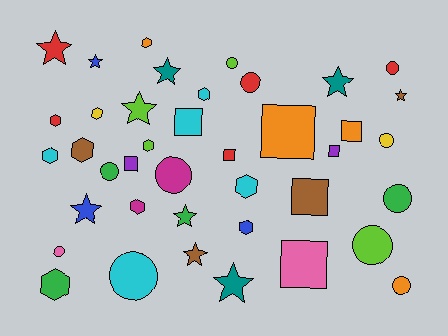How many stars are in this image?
There are 10 stars.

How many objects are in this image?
There are 40 objects.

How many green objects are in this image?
There are 4 green objects.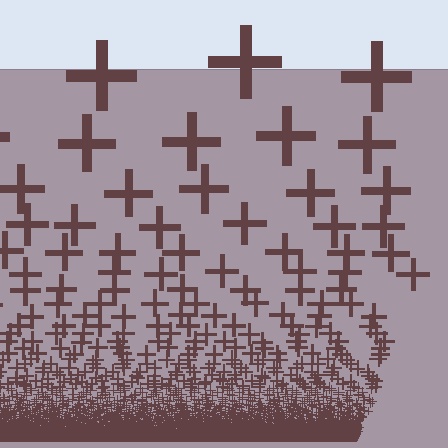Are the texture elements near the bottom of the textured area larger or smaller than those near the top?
Smaller. The gradient is inverted — elements near the bottom are smaller and denser.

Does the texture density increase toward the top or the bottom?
Density increases toward the bottom.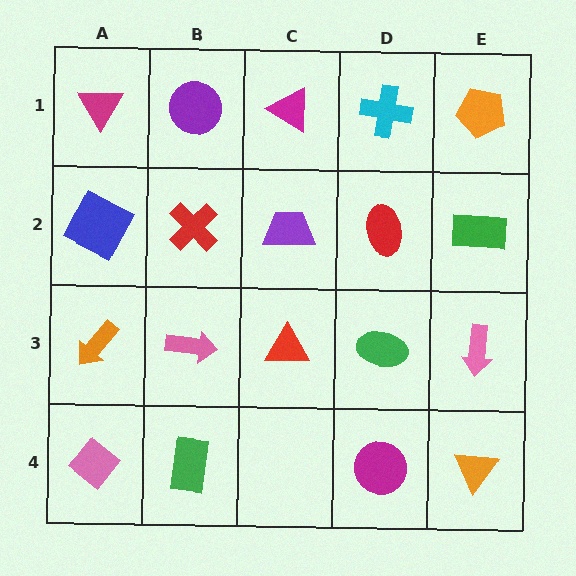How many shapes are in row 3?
5 shapes.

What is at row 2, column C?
A purple trapezoid.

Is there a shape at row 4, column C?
No, that cell is empty.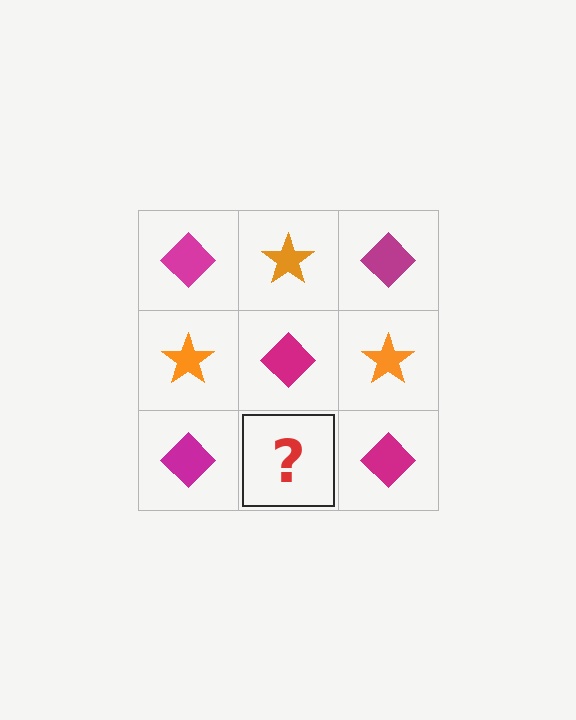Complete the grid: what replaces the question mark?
The question mark should be replaced with an orange star.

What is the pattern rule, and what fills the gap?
The rule is that it alternates magenta diamond and orange star in a checkerboard pattern. The gap should be filled with an orange star.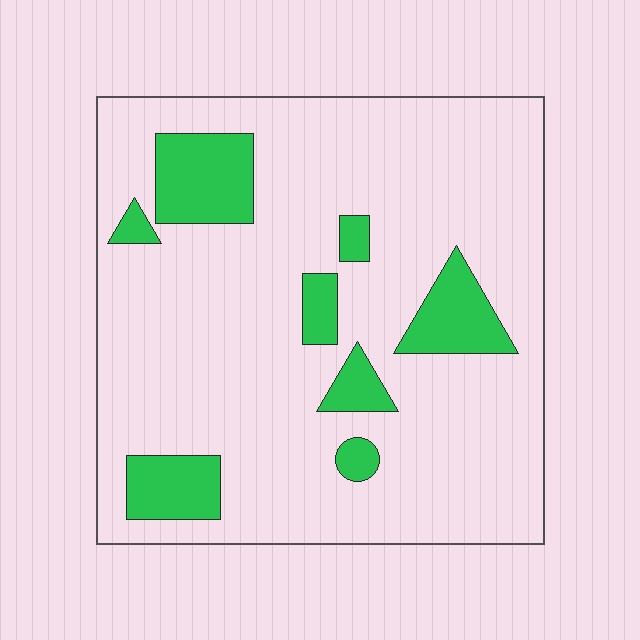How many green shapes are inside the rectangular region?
8.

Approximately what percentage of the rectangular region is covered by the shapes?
Approximately 15%.